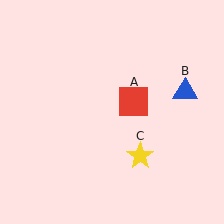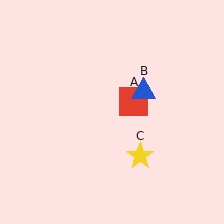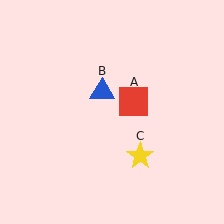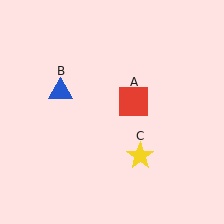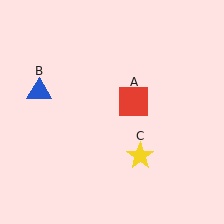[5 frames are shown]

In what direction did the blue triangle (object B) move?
The blue triangle (object B) moved left.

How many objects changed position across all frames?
1 object changed position: blue triangle (object B).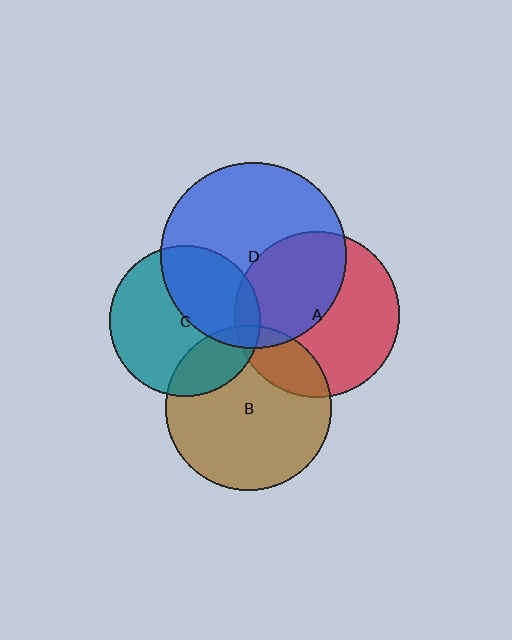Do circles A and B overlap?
Yes.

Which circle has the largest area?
Circle D (blue).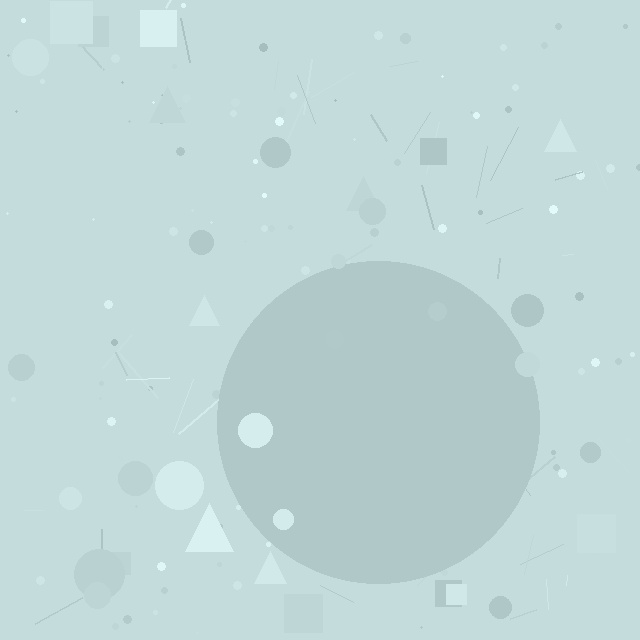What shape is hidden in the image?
A circle is hidden in the image.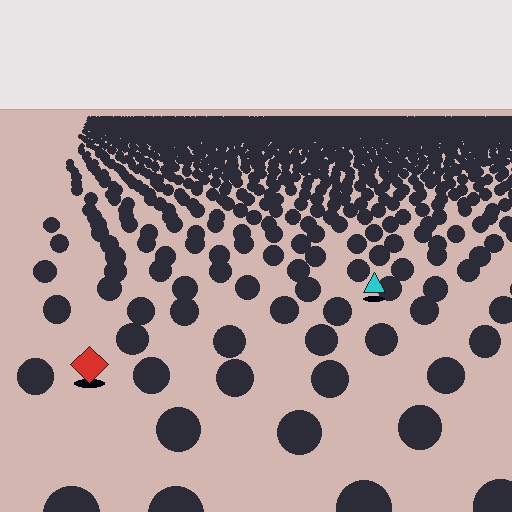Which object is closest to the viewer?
The red diamond is closest. The texture marks near it are larger and more spread out.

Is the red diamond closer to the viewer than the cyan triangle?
Yes. The red diamond is closer — you can tell from the texture gradient: the ground texture is coarser near it.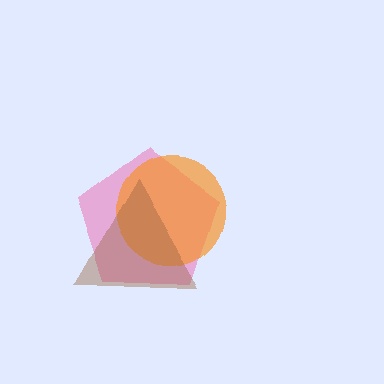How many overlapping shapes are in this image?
There are 3 overlapping shapes in the image.